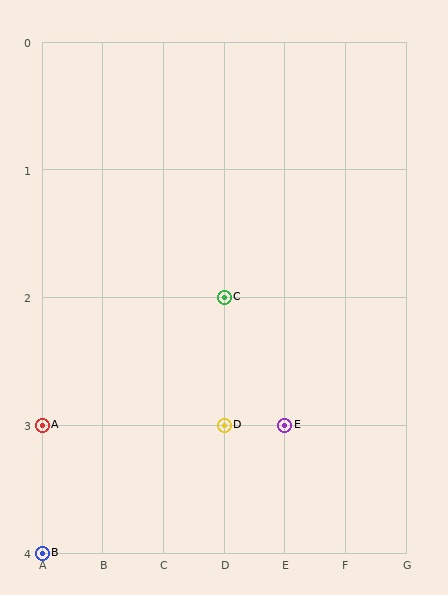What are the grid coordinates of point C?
Point C is at grid coordinates (D, 2).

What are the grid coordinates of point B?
Point B is at grid coordinates (A, 4).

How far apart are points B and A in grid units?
Points B and A are 1 row apart.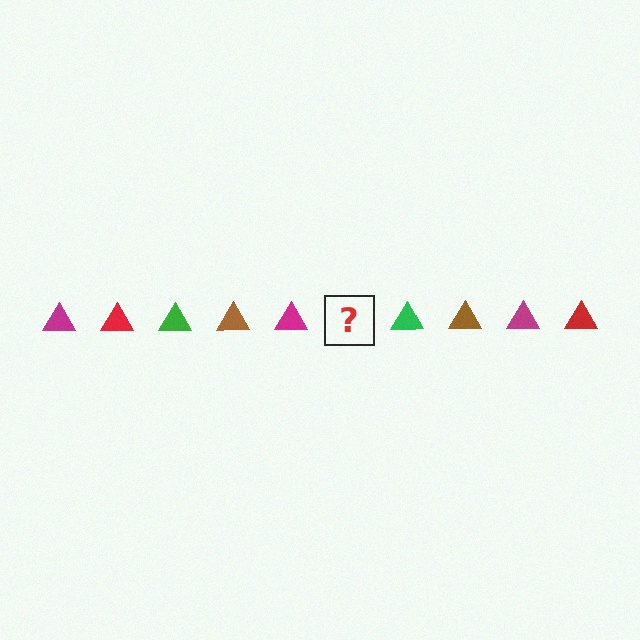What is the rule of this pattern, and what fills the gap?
The rule is that the pattern cycles through magenta, red, green, brown triangles. The gap should be filled with a red triangle.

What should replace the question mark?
The question mark should be replaced with a red triangle.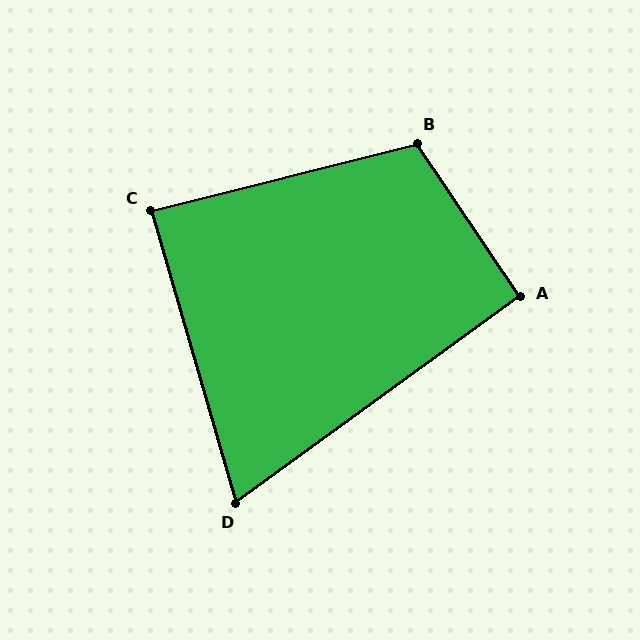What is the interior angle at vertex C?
Approximately 88 degrees (approximately right).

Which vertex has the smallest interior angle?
D, at approximately 70 degrees.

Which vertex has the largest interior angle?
B, at approximately 110 degrees.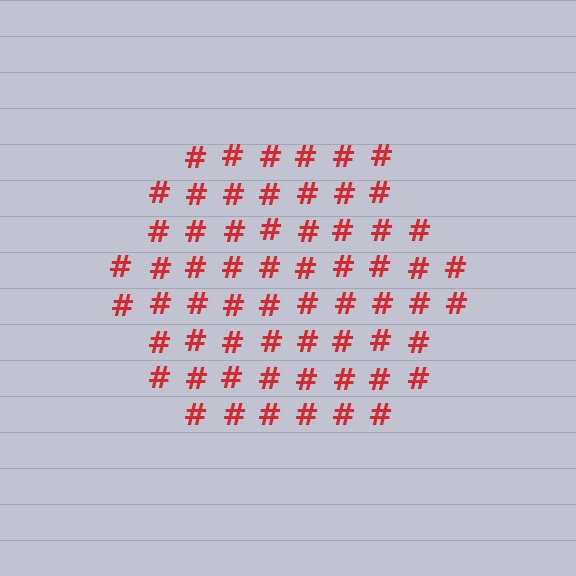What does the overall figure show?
The overall figure shows a hexagon.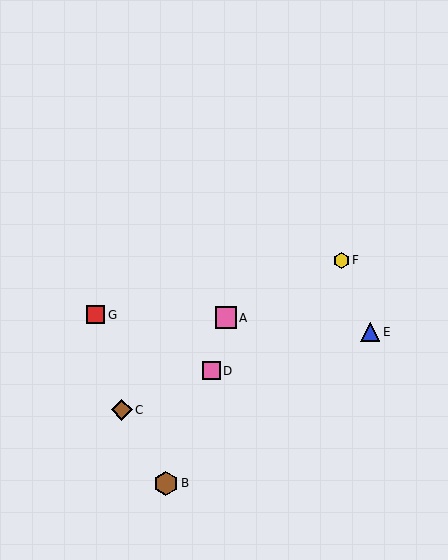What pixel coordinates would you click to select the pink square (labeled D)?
Click at (212, 371) to select the pink square D.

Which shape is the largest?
The brown hexagon (labeled B) is the largest.